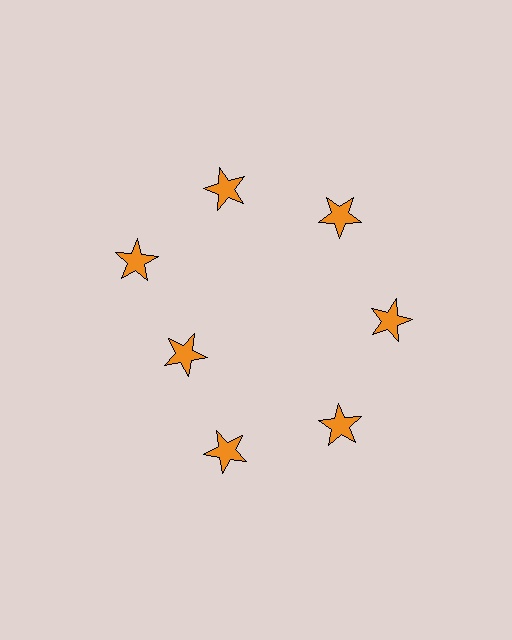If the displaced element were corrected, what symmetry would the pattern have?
It would have 7-fold rotational symmetry — the pattern would map onto itself every 51 degrees.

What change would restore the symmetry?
The symmetry would be restored by moving it outward, back onto the ring so that all 7 stars sit at equal angles and equal distance from the center.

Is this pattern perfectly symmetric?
No. The 7 orange stars are arranged in a ring, but one element near the 8 o'clock position is pulled inward toward the center, breaking the 7-fold rotational symmetry.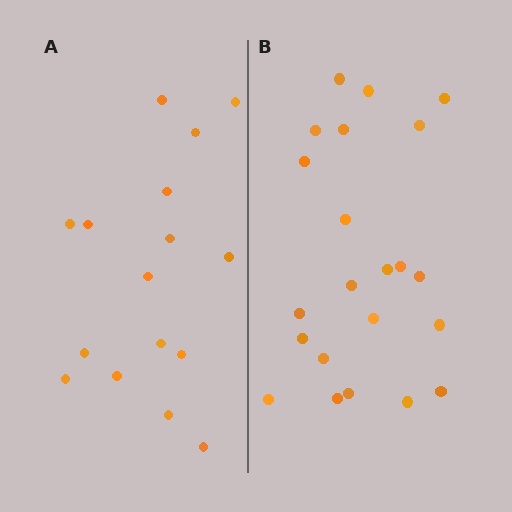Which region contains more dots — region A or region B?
Region B (the right region) has more dots.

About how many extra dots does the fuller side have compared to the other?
Region B has about 6 more dots than region A.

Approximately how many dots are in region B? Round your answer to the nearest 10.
About 20 dots. (The exact count is 22, which rounds to 20.)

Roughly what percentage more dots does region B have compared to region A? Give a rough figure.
About 40% more.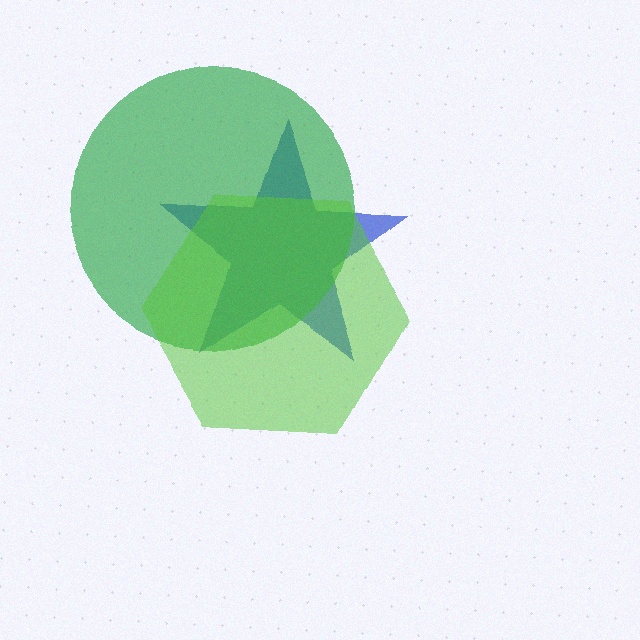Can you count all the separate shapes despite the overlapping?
Yes, there are 3 separate shapes.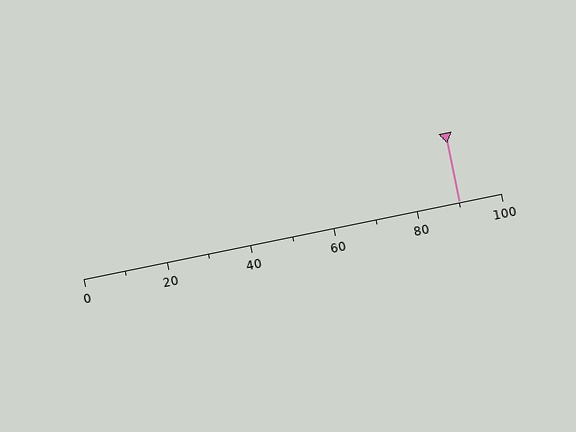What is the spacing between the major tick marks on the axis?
The major ticks are spaced 20 apart.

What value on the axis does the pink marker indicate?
The marker indicates approximately 90.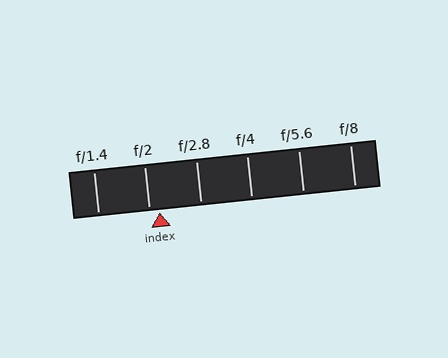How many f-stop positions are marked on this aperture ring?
There are 6 f-stop positions marked.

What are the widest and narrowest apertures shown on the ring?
The widest aperture shown is f/1.4 and the narrowest is f/8.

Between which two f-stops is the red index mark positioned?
The index mark is between f/2 and f/2.8.